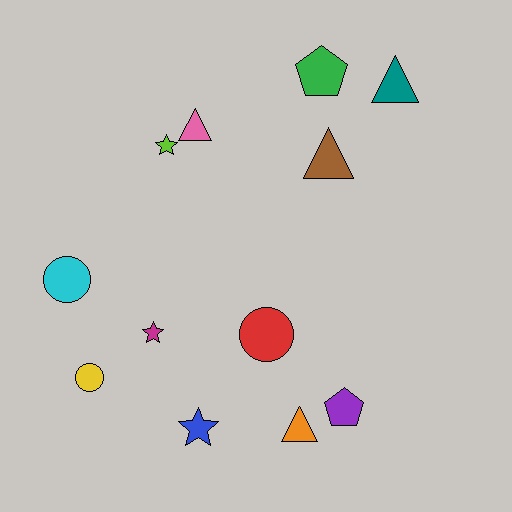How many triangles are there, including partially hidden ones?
There are 4 triangles.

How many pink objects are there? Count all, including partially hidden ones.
There is 1 pink object.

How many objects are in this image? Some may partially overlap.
There are 12 objects.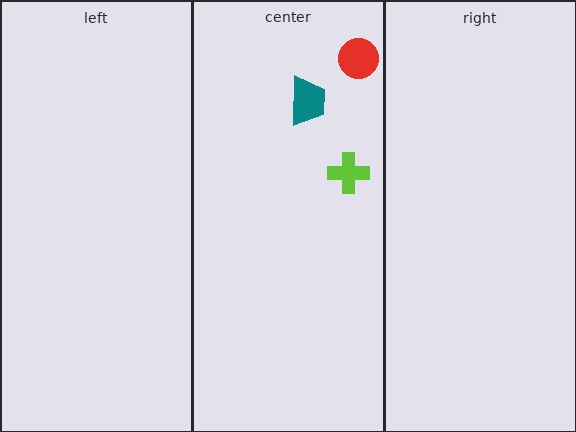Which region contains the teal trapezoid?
The center region.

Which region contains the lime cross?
The center region.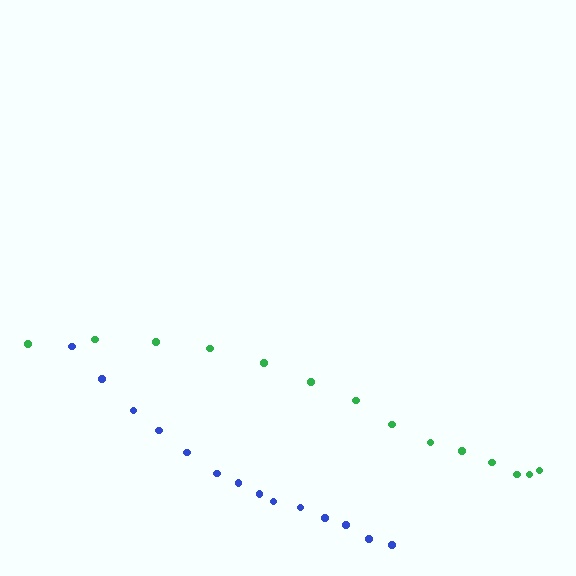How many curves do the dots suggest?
There are 2 distinct paths.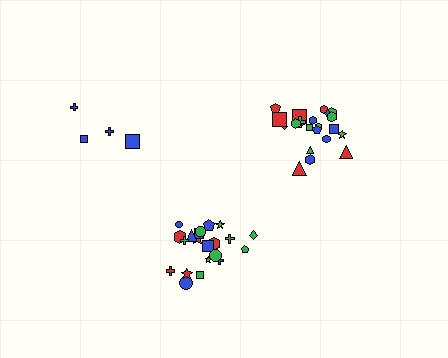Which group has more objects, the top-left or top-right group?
The top-right group.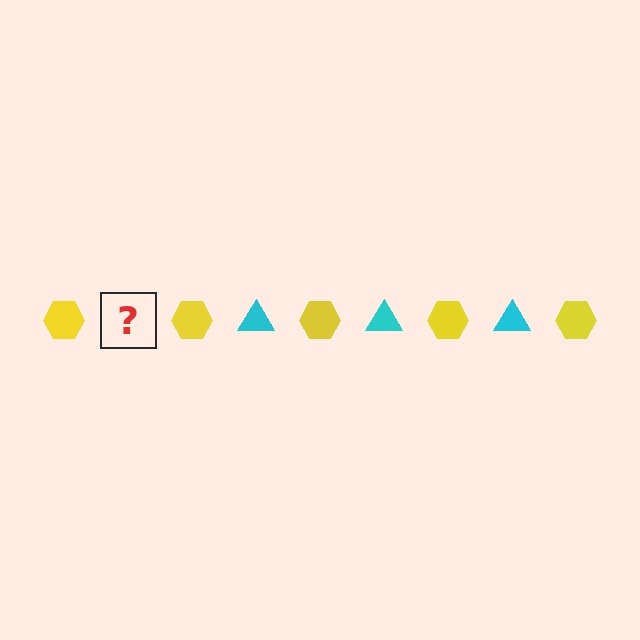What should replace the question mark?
The question mark should be replaced with a cyan triangle.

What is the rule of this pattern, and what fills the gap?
The rule is that the pattern alternates between yellow hexagon and cyan triangle. The gap should be filled with a cyan triangle.